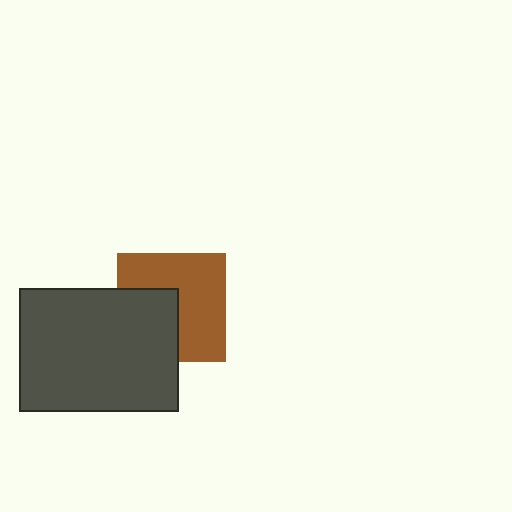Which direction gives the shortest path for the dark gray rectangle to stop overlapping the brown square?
Moving toward the lower-left gives the shortest separation.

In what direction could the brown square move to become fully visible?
The brown square could move toward the upper-right. That would shift it out from behind the dark gray rectangle entirely.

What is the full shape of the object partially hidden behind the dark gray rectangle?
The partially hidden object is a brown square.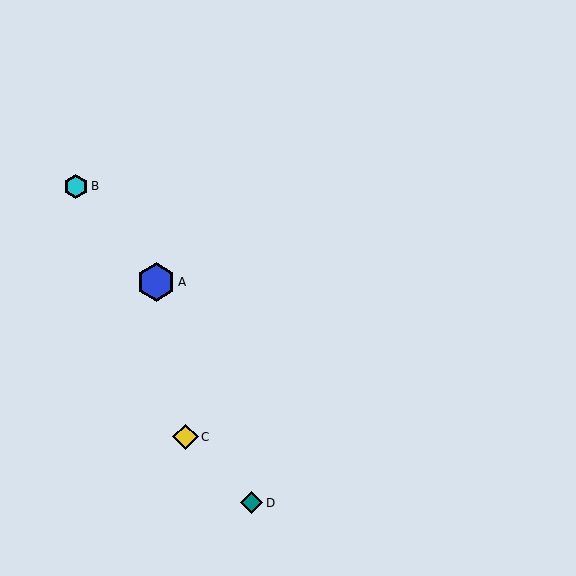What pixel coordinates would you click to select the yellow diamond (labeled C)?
Click at (186, 437) to select the yellow diamond C.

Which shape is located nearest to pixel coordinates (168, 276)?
The blue hexagon (labeled A) at (156, 282) is nearest to that location.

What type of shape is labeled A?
Shape A is a blue hexagon.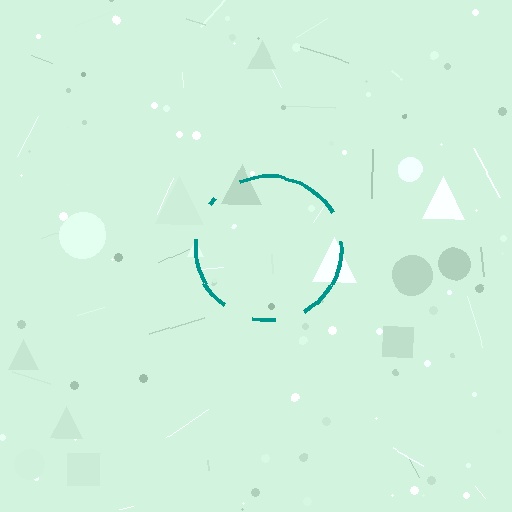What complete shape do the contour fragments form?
The contour fragments form a circle.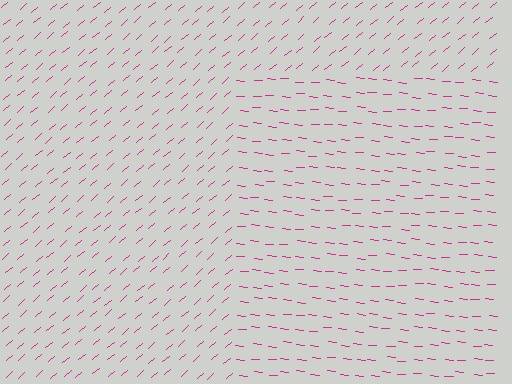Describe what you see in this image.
The image is filled with small magenta line segments. A rectangle region in the image has lines oriented differently from the surrounding lines, creating a visible texture boundary.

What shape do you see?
I see a rectangle.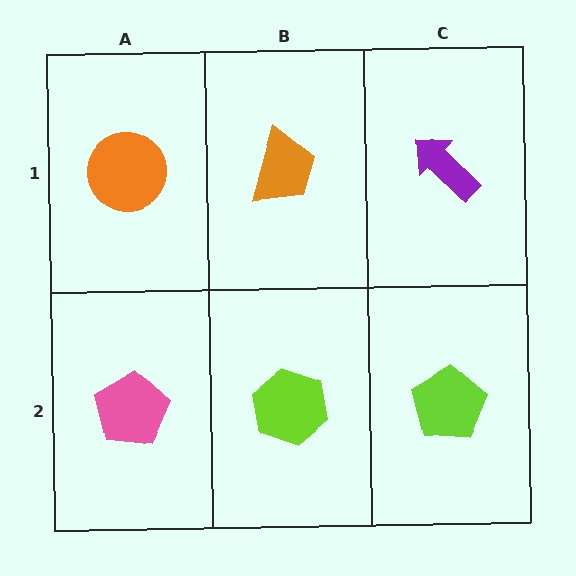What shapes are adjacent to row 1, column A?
A pink pentagon (row 2, column A), an orange trapezoid (row 1, column B).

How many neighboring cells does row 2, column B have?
3.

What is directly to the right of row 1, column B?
A purple arrow.